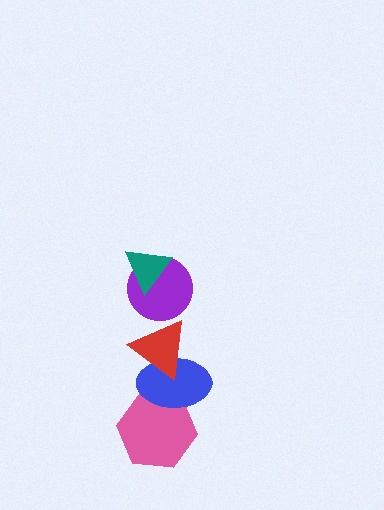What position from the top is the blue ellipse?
The blue ellipse is 4th from the top.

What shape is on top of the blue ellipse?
The red triangle is on top of the blue ellipse.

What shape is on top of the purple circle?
The teal triangle is on top of the purple circle.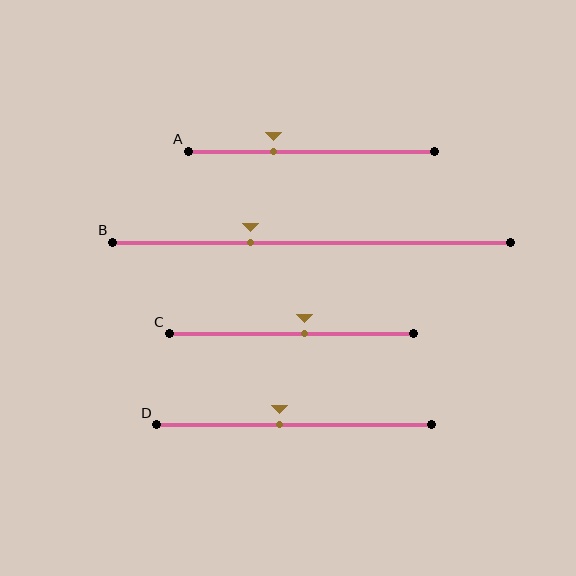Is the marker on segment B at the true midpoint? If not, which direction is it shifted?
No, the marker on segment B is shifted to the left by about 15% of the segment length.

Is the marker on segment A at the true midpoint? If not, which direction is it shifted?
No, the marker on segment A is shifted to the left by about 15% of the segment length.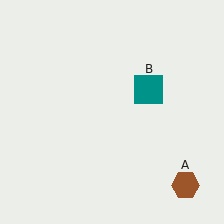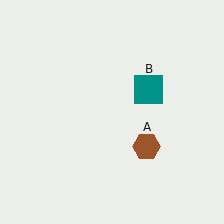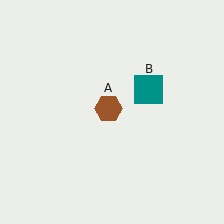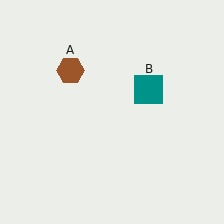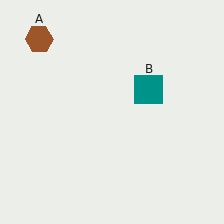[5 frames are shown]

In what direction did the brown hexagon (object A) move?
The brown hexagon (object A) moved up and to the left.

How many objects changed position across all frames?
1 object changed position: brown hexagon (object A).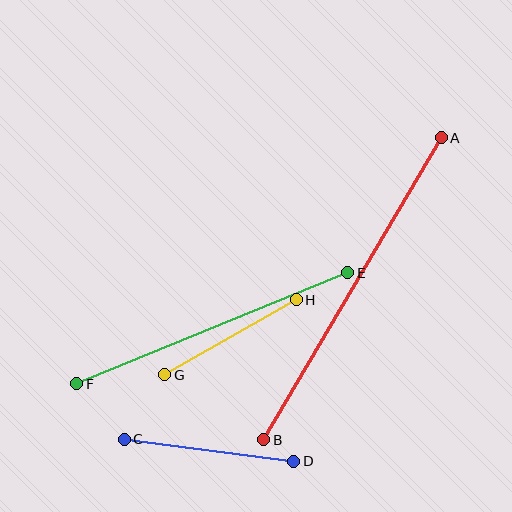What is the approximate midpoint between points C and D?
The midpoint is at approximately (209, 450) pixels.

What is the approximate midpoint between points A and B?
The midpoint is at approximately (353, 289) pixels.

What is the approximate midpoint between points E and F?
The midpoint is at approximately (212, 328) pixels.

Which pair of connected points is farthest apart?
Points A and B are farthest apart.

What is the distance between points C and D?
The distance is approximately 171 pixels.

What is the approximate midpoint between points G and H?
The midpoint is at approximately (231, 337) pixels.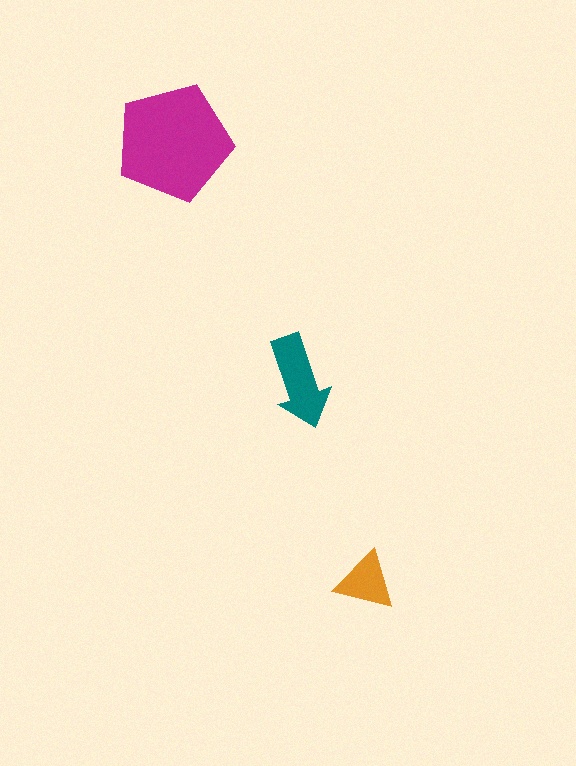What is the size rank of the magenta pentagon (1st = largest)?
1st.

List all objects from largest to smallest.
The magenta pentagon, the teal arrow, the orange triangle.